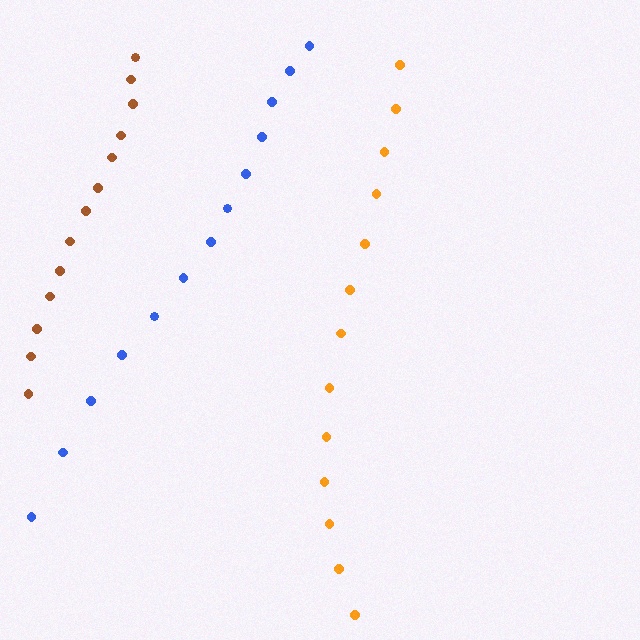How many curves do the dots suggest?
There are 3 distinct paths.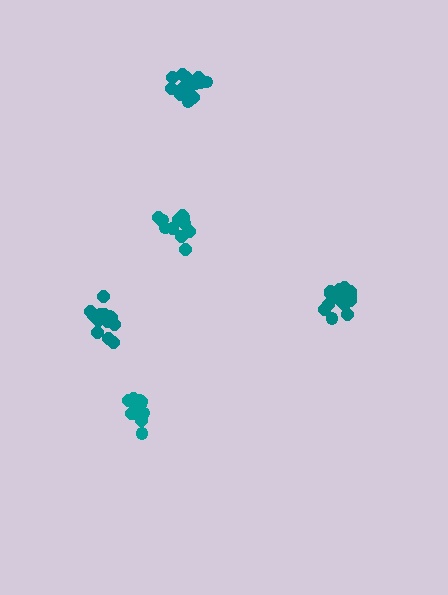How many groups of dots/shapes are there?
There are 5 groups.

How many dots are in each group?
Group 1: 17 dots, Group 2: 17 dots, Group 3: 13 dots, Group 4: 12 dots, Group 5: 16 dots (75 total).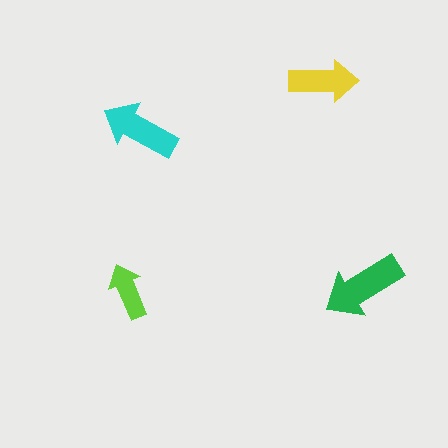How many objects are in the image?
There are 4 objects in the image.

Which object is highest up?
The yellow arrow is topmost.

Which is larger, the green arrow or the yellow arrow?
The green one.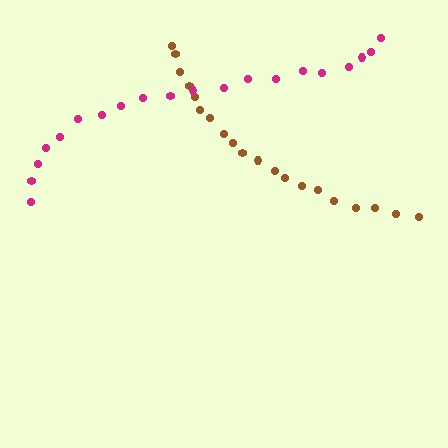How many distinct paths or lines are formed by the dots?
There are 2 distinct paths.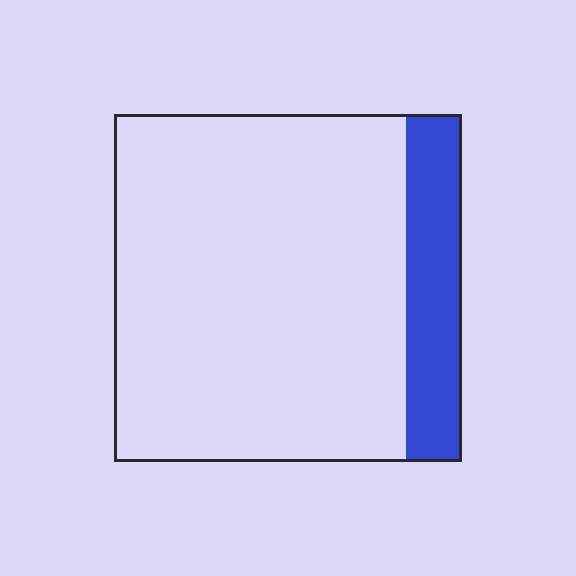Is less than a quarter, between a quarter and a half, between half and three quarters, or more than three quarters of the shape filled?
Less than a quarter.